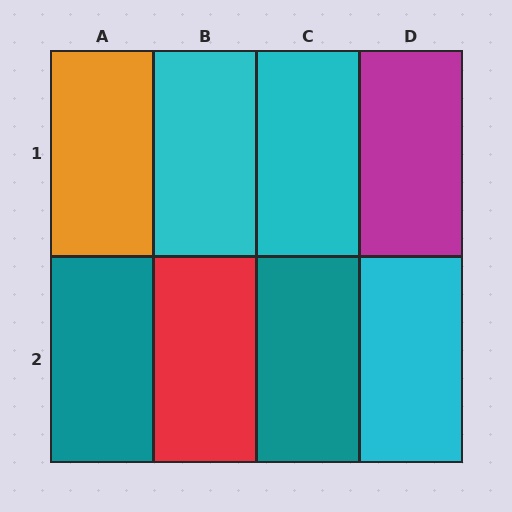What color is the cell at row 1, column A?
Orange.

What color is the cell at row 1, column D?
Magenta.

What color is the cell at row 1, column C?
Cyan.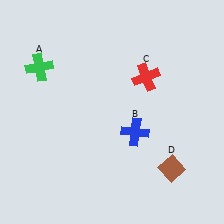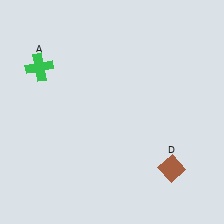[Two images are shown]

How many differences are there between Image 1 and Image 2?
There are 2 differences between the two images.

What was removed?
The red cross (C), the blue cross (B) were removed in Image 2.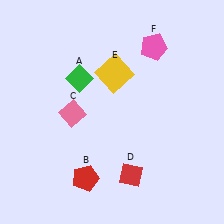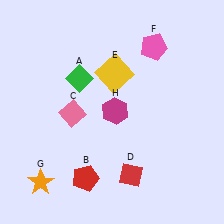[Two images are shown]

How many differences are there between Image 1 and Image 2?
There are 2 differences between the two images.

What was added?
An orange star (G), a magenta hexagon (H) were added in Image 2.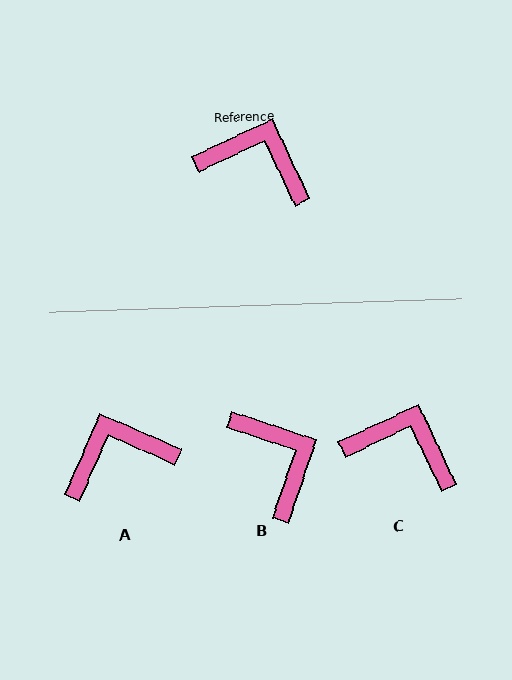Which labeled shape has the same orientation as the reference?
C.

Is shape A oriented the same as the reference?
No, it is off by about 41 degrees.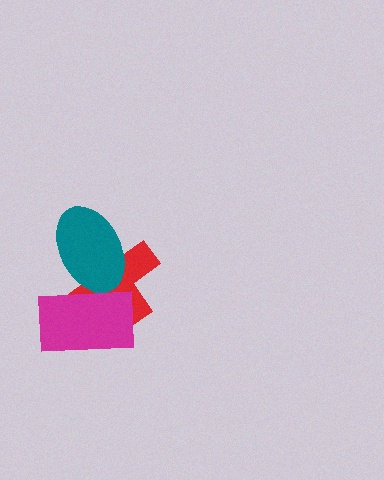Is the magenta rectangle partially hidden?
No, no other shape covers it.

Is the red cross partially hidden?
Yes, it is partially covered by another shape.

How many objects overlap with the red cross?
2 objects overlap with the red cross.